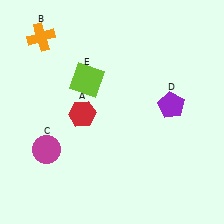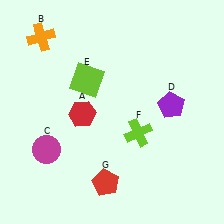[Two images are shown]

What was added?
A lime cross (F), a red pentagon (G) were added in Image 2.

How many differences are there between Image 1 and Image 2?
There are 2 differences between the two images.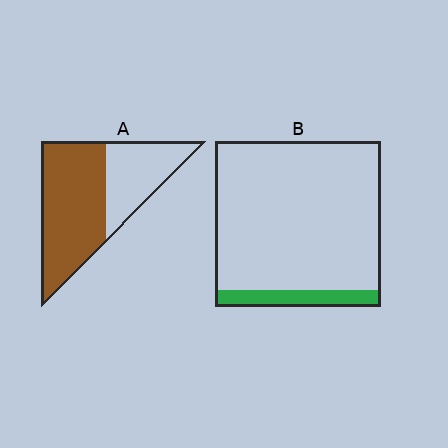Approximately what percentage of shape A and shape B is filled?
A is approximately 65% and B is approximately 10%.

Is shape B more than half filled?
No.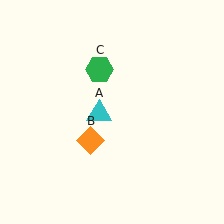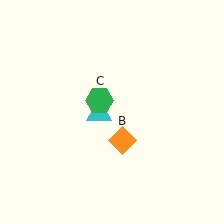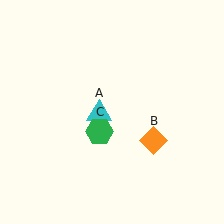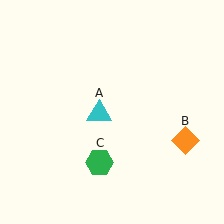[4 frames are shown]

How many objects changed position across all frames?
2 objects changed position: orange diamond (object B), green hexagon (object C).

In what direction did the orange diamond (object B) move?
The orange diamond (object B) moved right.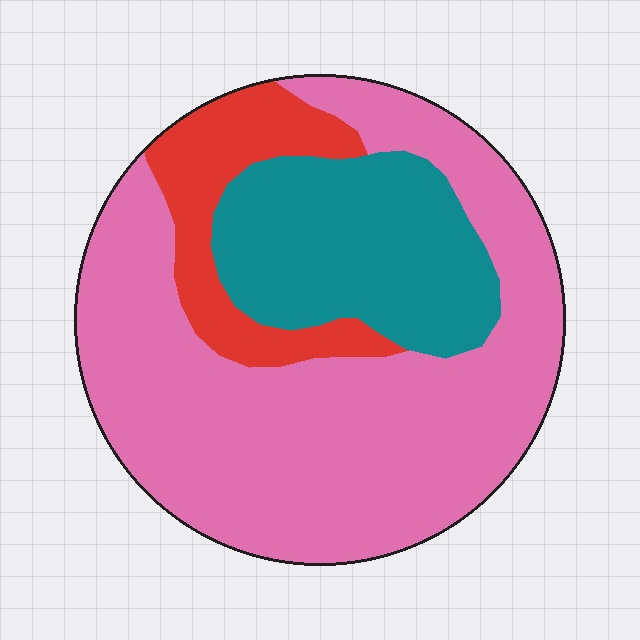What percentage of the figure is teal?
Teal covers roughly 25% of the figure.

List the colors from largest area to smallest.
From largest to smallest: pink, teal, red.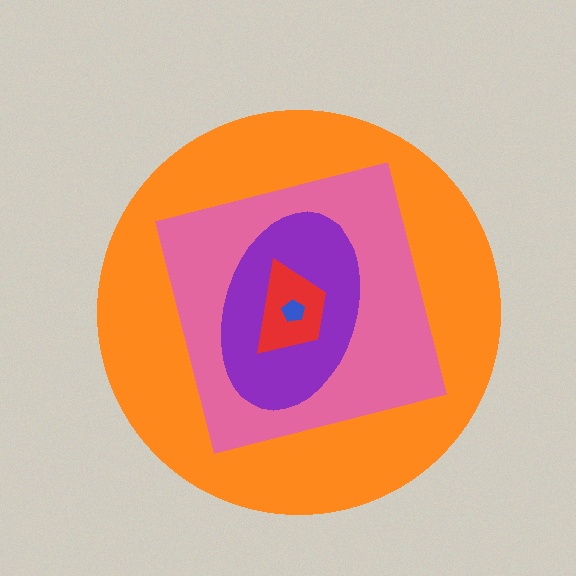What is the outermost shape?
The orange circle.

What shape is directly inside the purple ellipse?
The red trapezoid.